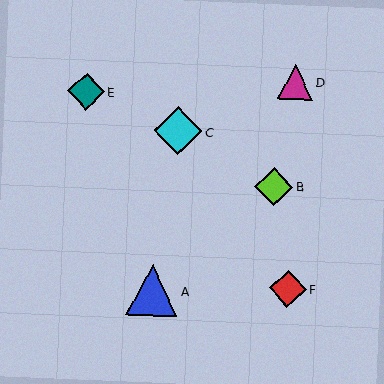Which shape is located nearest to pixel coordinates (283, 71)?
The magenta triangle (labeled D) at (295, 82) is nearest to that location.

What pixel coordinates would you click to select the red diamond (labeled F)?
Click at (288, 289) to select the red diamond F.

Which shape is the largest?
The blue triangle (labeled A) is the largest.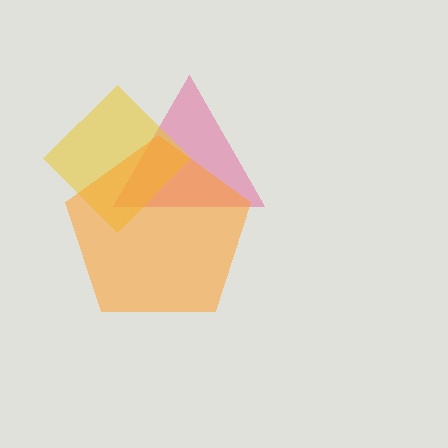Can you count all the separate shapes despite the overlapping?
Yes, there are 3 separate shapes.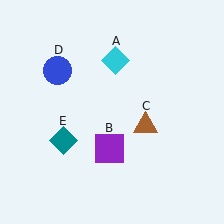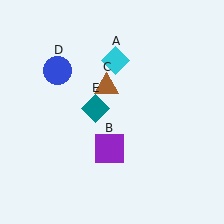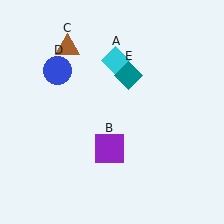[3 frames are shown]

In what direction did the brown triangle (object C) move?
The brown triangle (object C) moved up and to the left.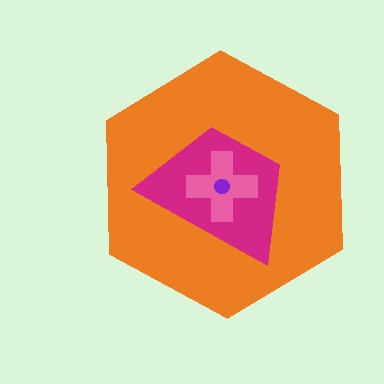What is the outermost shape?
The orange hexagon.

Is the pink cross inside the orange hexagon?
Yes.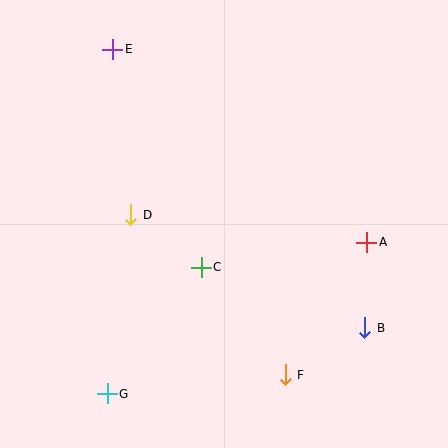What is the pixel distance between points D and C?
The distance between D and C is 88 pixels.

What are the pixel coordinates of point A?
Point A is at (367, 242).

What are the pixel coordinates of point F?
Point F is at (285, 375).